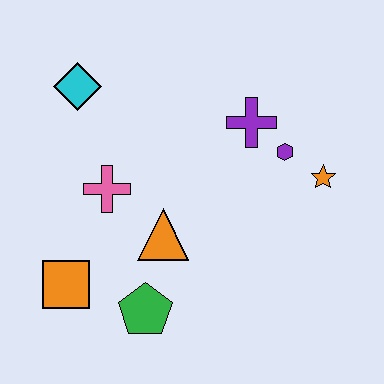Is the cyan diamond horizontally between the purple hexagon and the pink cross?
No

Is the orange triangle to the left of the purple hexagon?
Yes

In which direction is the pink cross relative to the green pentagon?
The pink cross is above the green pentagon.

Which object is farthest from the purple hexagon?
The orange square is farthest from the purple hexagon.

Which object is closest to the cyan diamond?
The pink cross is closest to the cyan diamond.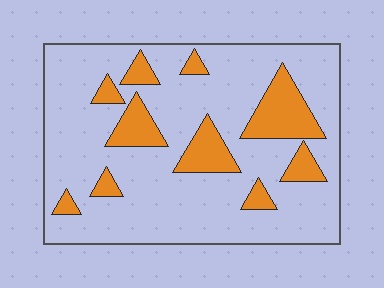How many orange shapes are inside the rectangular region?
10.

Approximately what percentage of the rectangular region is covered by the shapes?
Approximately 20%.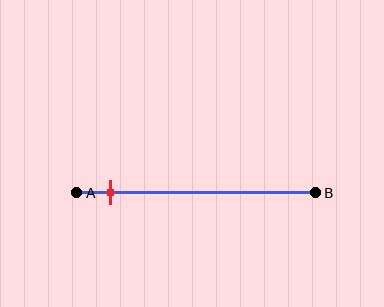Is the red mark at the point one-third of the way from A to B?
No, the mark is at about 15% from A, not at the 33% one-third point.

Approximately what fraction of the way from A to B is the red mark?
The red mark is approximately 15% of the way from A to B.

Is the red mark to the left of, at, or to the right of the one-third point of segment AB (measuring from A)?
The red mark is to the left of the one-third point of segment AB.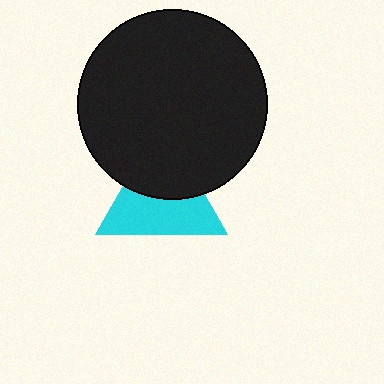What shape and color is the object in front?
The object in front is a black circle.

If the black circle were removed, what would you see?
You would see the complete cyan triangle.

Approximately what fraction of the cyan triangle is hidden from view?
Roughly 44% of the cyan triangle is hidden behind the black circle.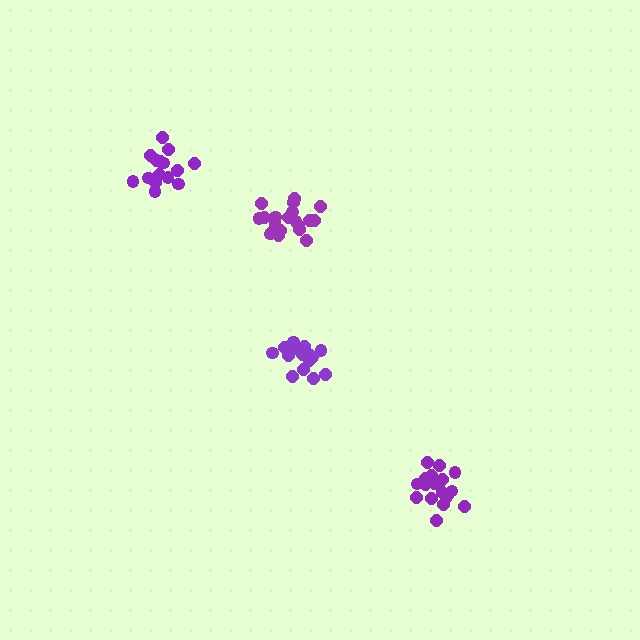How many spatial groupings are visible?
There are 4 spatial groupings.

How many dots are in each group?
Group 1: 16 dots, Group 2: 18 dots, Group 3: 16 dots, Group 4: 20 dots (70 total).